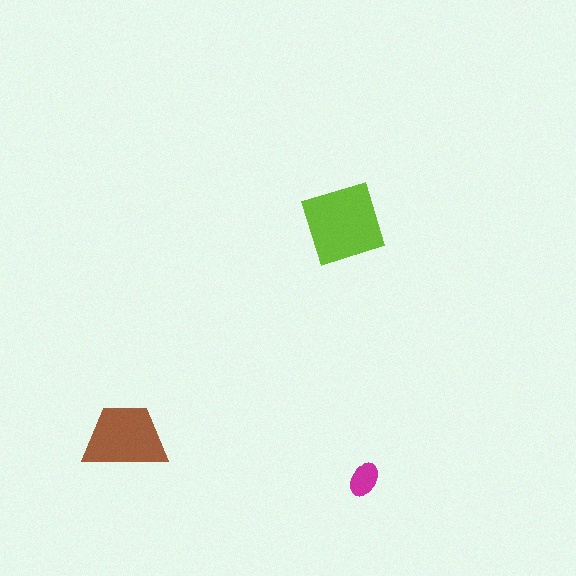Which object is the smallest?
The magenta ellipse.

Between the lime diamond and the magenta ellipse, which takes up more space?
The lime diamond.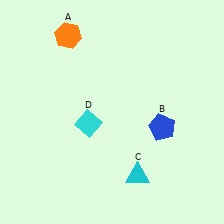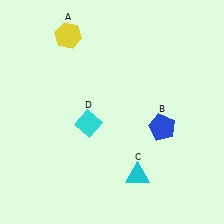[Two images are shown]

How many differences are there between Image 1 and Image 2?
There is 1 difference between the two images.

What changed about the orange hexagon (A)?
In Image 1, A is orange. In Image 2, it changed to yellow.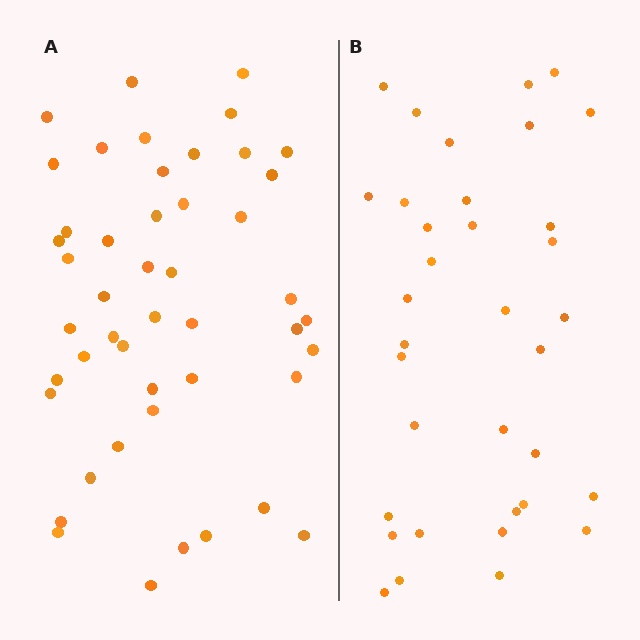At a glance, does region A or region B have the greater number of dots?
Region A (the left region) has more dots.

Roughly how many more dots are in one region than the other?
Region A has roughly 12 or so more dots than region B.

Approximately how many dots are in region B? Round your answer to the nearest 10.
About 40 dots. (The exact count is 35, which rounds to 40.)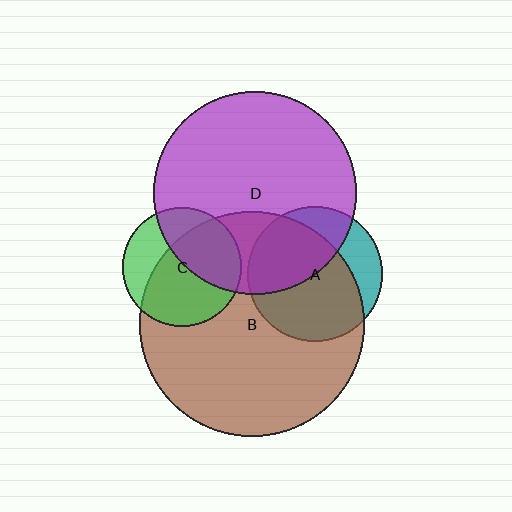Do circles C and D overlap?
Yes.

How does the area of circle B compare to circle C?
Approximately 3.5 times.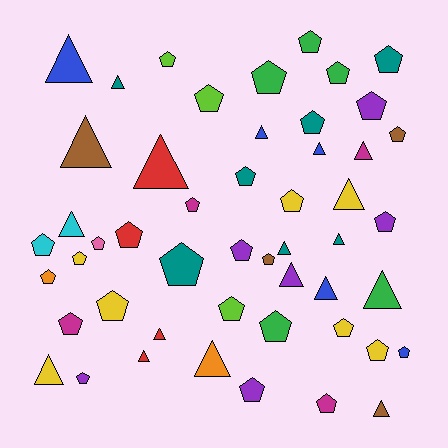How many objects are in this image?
There are 50 objects.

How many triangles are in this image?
There are 19 triangles.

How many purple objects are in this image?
There are 6 purple objects.